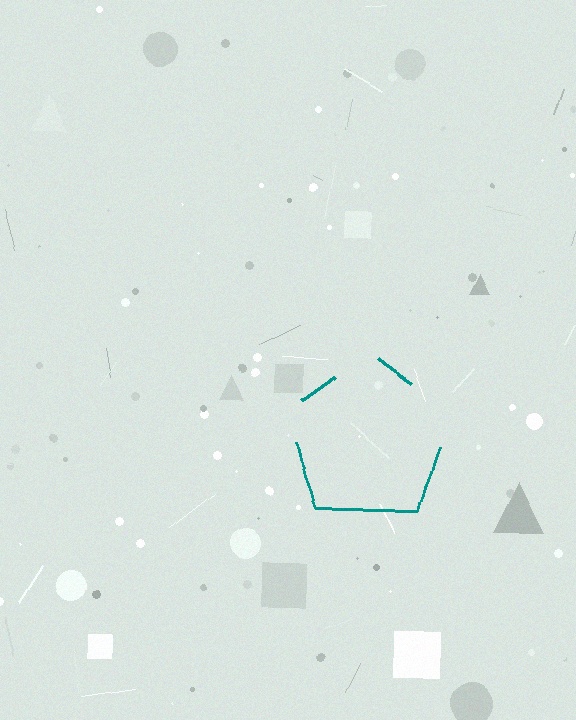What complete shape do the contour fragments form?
The contour fragments form a pentagon.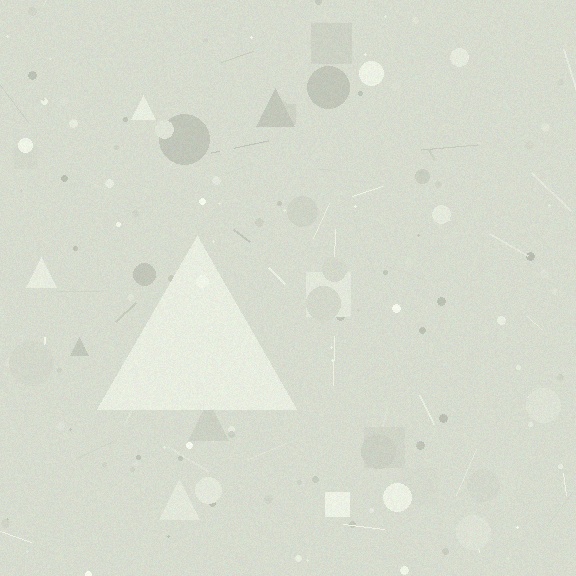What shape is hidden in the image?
A triangle is hidden in the image.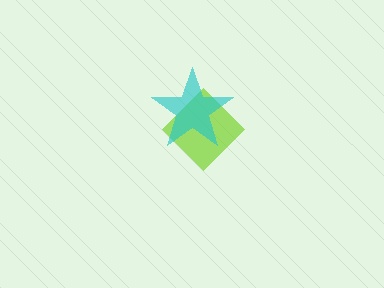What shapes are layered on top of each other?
The layered shapes are: a lime diamond, a cyan star.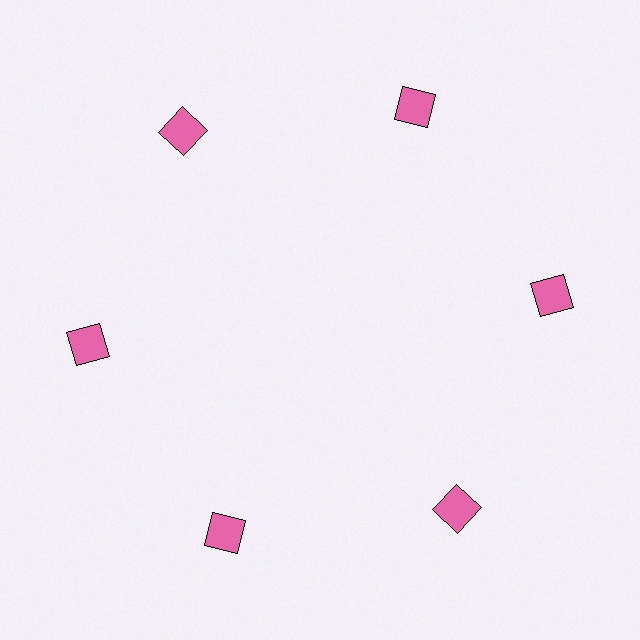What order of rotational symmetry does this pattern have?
This pattern has 6-fold rotational symmetry.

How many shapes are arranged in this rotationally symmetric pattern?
There are 6 shapes, arranged in 6 groups of 1.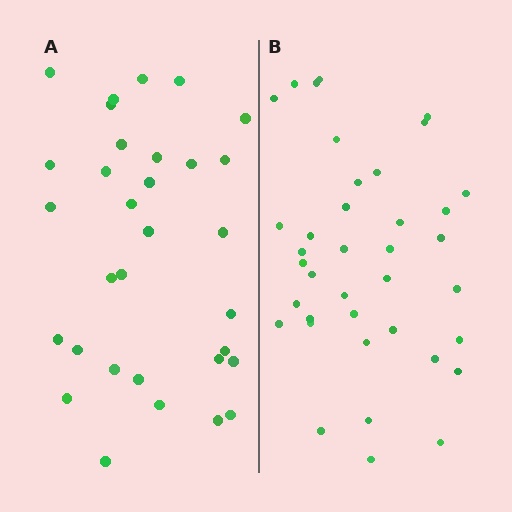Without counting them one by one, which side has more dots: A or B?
Region B (the right region) has more dots.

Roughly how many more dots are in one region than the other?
Region B has about 6 more dots than region A.